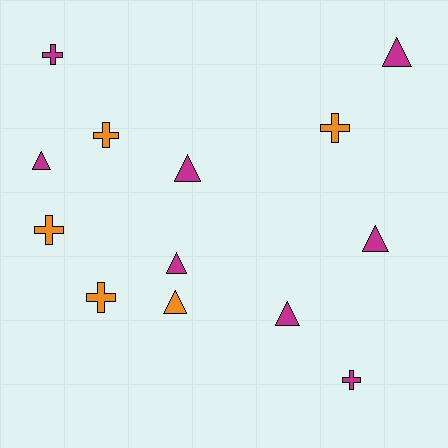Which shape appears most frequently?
Triangle, with 7 objects.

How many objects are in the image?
There are 13 objects.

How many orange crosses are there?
There are 4 orange crosses.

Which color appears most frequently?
Magenta, with 8 objects.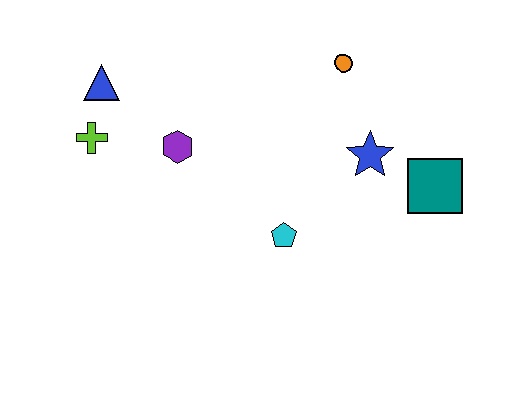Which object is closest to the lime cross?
The blue triangle is closest to the lime cross.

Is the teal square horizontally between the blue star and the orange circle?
No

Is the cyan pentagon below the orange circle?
Yes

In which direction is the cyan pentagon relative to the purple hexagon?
The cyan pentagon is to the right of the purple hexagon.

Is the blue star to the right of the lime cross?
Yes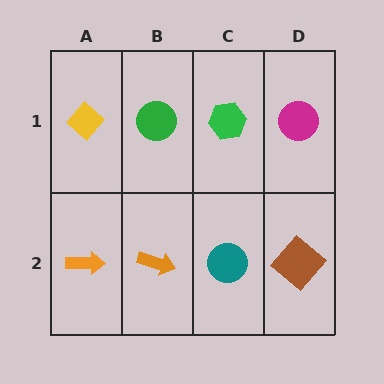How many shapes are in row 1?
4 shapes.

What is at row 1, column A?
A yellow diamond.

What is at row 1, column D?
A magenta circle.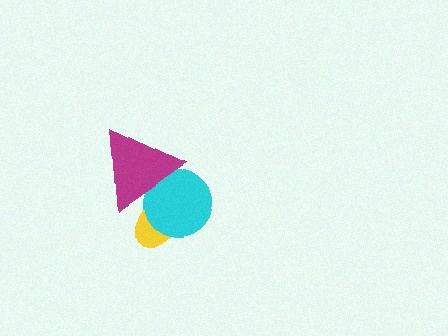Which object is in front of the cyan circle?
The magenta triangle is in front of the cyan circle.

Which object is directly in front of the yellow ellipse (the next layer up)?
The cyan circle is directly in front of the yellow ellipse.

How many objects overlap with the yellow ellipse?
2 objects overlap with the yellow ellipse.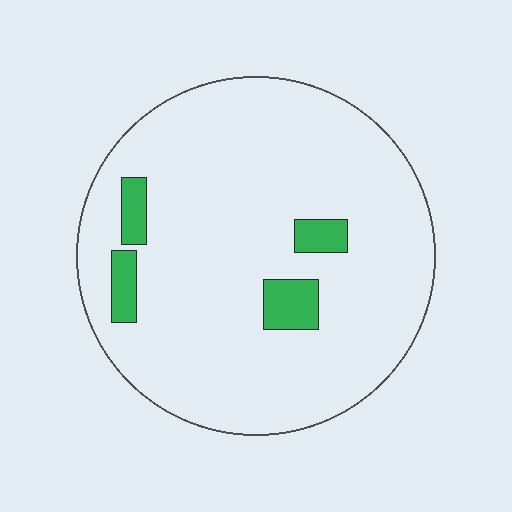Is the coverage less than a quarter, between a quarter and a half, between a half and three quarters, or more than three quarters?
Less than a quarter.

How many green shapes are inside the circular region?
4.